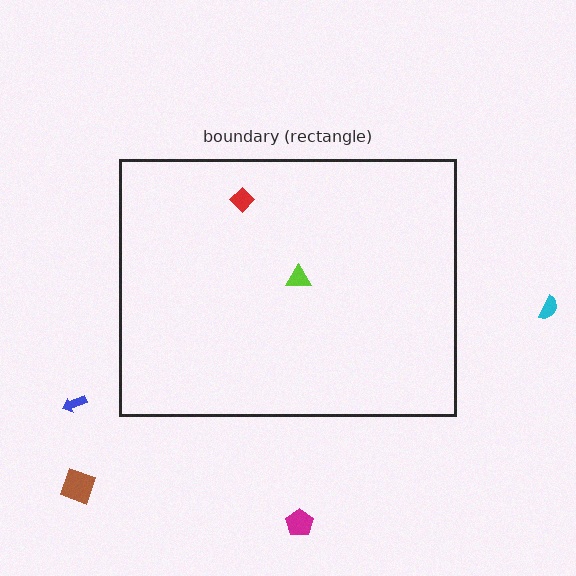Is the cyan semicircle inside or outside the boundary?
Outside.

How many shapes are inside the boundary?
2 inside, 4 outside.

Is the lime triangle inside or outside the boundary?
Inside.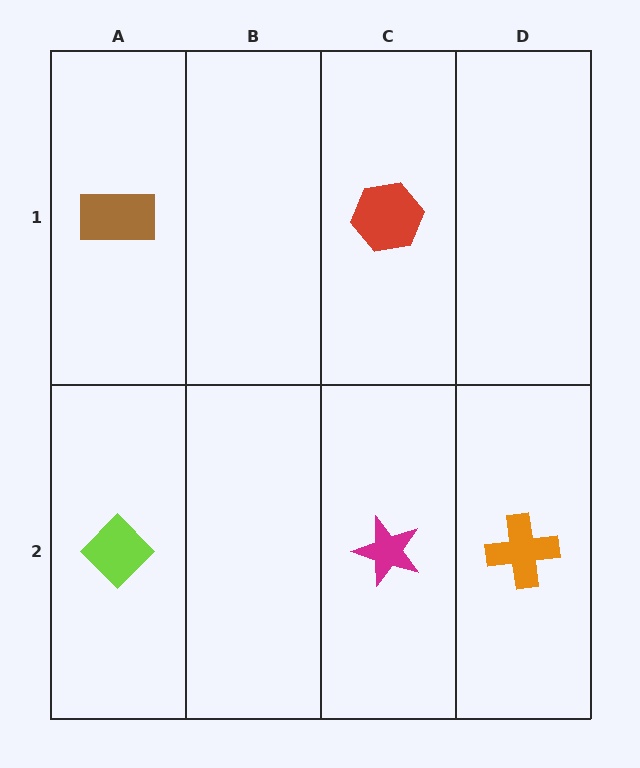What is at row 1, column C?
A red hexagon.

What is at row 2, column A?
A lime diamond.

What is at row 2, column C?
A magenta star.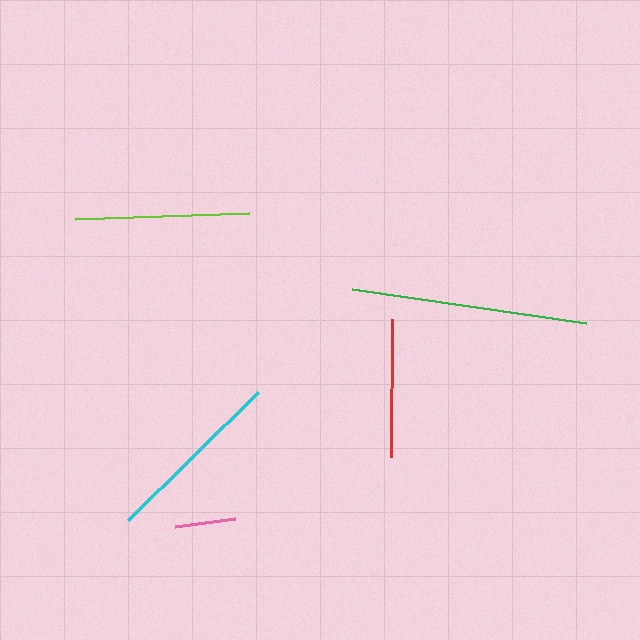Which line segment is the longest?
The green line is the longest at approximately 236 pixels.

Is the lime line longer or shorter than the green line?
The green line is longer than the lime line.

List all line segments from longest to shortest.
From longest to shortest: green, cyan, lime, red, pink.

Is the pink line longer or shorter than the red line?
The red line is longer than the pink line.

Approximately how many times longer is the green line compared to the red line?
The green line is approximately 1.7 times the length of the red line.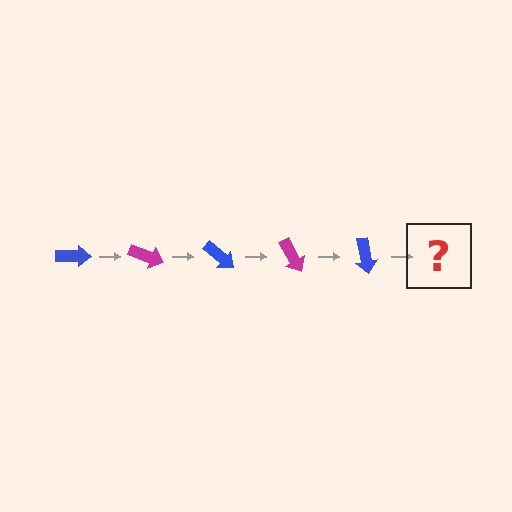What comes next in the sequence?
The next element should be a magenta arrow, rotated 100 degrees from the start.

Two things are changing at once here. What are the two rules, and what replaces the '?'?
The two rules are that it rotates 20 degrees each step and the color cycles through blue and magenta. The '?' should be a magenta arrow, rotated 100 degrees from the start.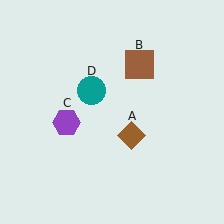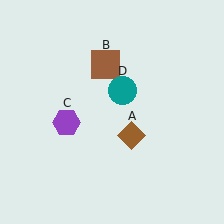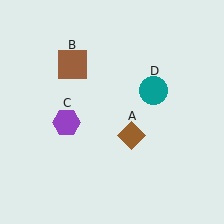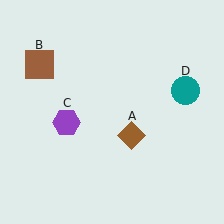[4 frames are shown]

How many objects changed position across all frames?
2 objects changed position: brown square (object B), teal circle (object D).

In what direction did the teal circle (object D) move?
The teal circle (object D) moved right.